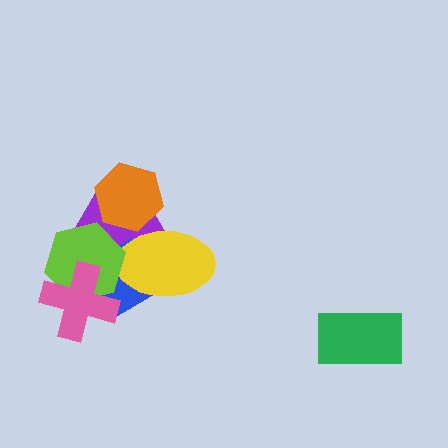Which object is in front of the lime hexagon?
The pink cross is in front of the lime hexagon.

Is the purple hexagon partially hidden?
Yes, it is partially covered by another shape.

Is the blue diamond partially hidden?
Yes, it is partially covered by another shape.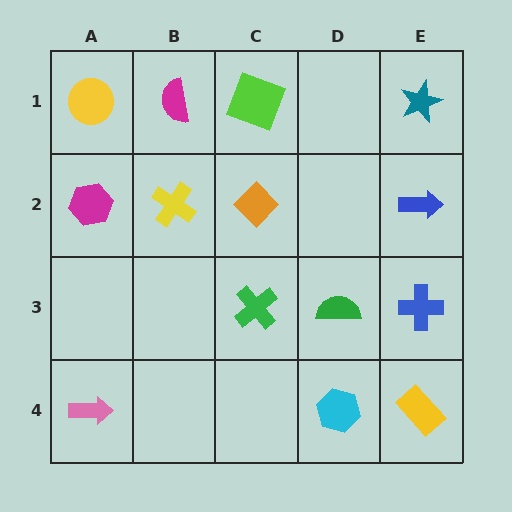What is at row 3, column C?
A green cross.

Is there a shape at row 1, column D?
No, that cell is empty.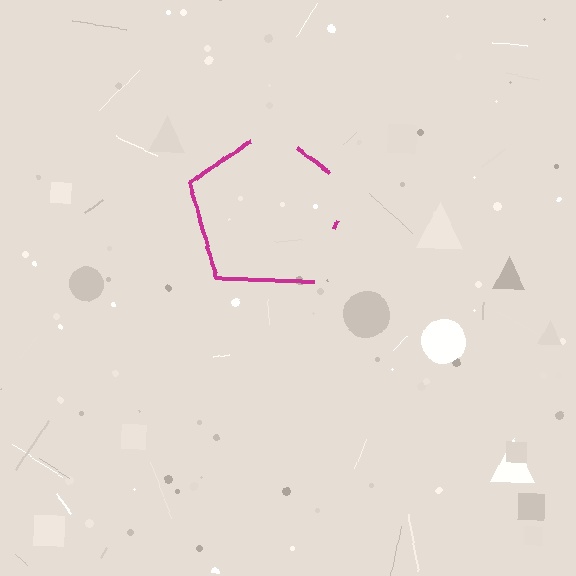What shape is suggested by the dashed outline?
The dashed outline suggests a pentagon.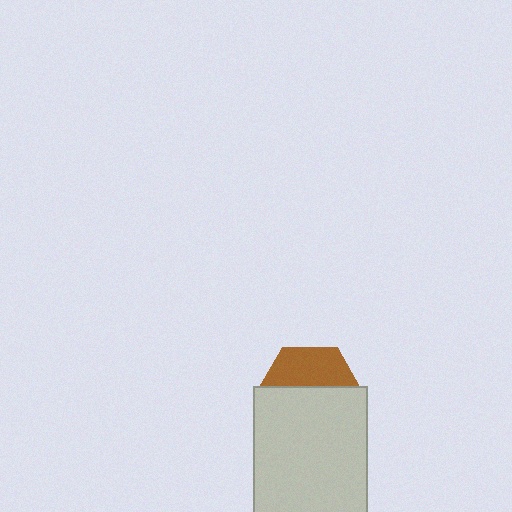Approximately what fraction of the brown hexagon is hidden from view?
Roughly 63% of the brown hexagon is hidden behind the light gray rectangle.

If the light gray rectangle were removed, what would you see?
You would see the complete brown hexagon.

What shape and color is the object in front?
The object in front is a light gray rectangle.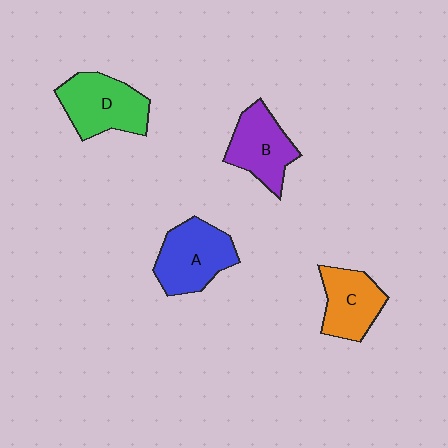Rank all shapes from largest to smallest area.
From largest to smallest: D (green), A (blue), B (purple), C (orange).